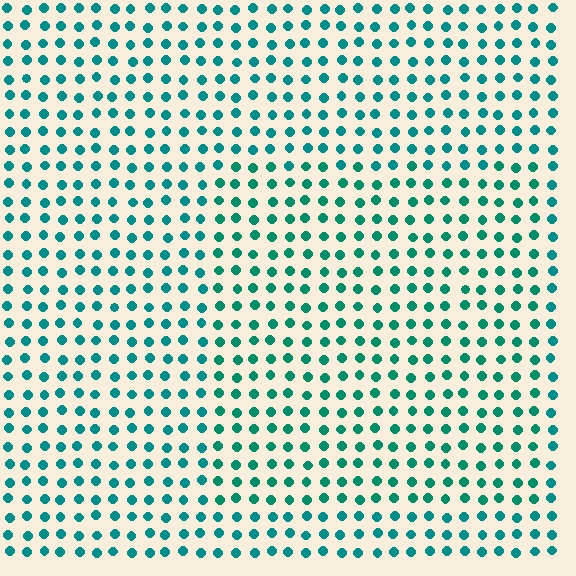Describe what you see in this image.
The image is filled with small teal elements in a uniform arrangement. A rectangle-shaped region is visible where the elements are tinted to a slightly different hue, forming a subtle color boundary.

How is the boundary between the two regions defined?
The boundary is defined purely by a slight shift in hue (about 14 degrees). Spacing, size, and orientation are identical on both sides.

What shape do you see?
I see a rectangle.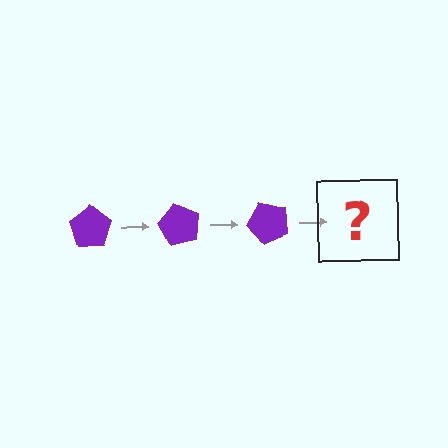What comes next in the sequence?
The next element should be a purple pentagon rotated 180 degrees.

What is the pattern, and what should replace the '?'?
The pattern is that the pentagon rotates 60 degrees each step. The '?' should be a purple pentagon rotated 180 degrees.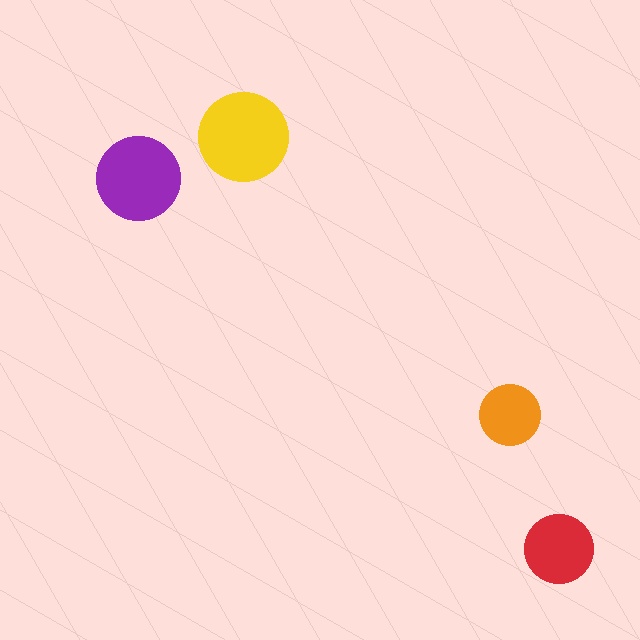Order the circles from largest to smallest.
the yellow one, the purple one, the red one, the orange one.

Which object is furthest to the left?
The purple circle is leftmost.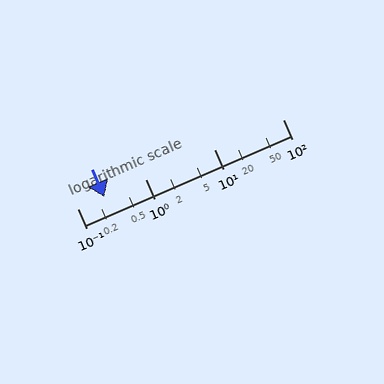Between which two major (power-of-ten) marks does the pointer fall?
The pointer is between 0.1 and 1.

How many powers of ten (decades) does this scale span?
The scale spans 3 decades, from 0.1 to 100.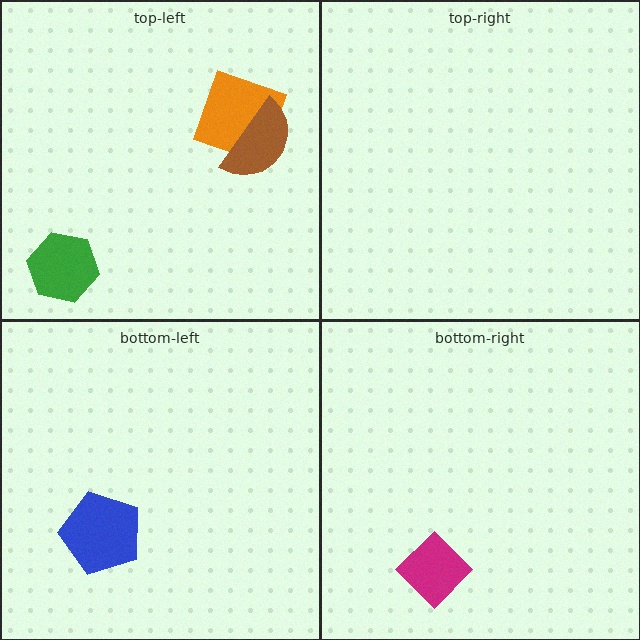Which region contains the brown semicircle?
The top-left region.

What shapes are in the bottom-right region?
The magenta diamond.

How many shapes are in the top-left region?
3.